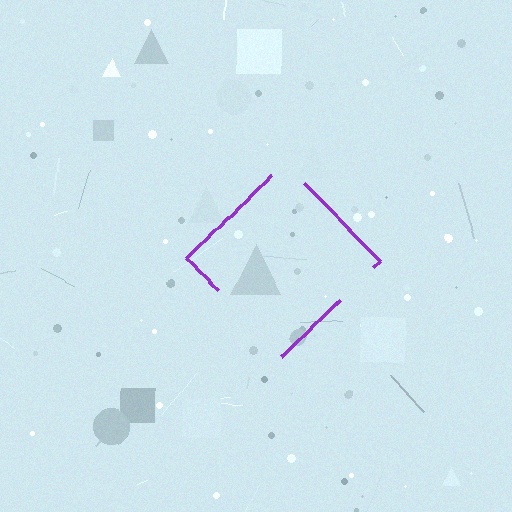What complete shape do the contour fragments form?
The contour fragments form a diamond.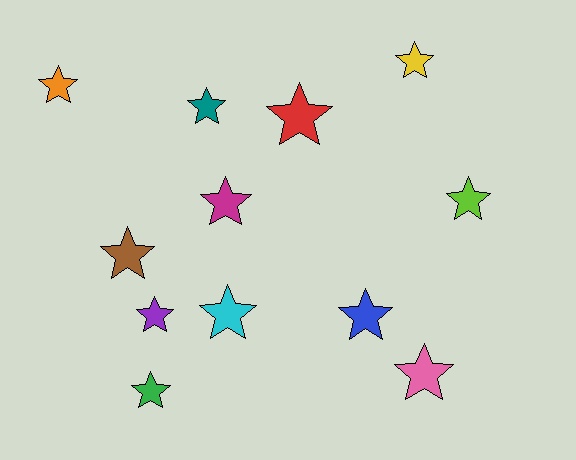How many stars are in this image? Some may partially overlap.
There are 12 stars.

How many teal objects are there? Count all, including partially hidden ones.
There is 1 teal object.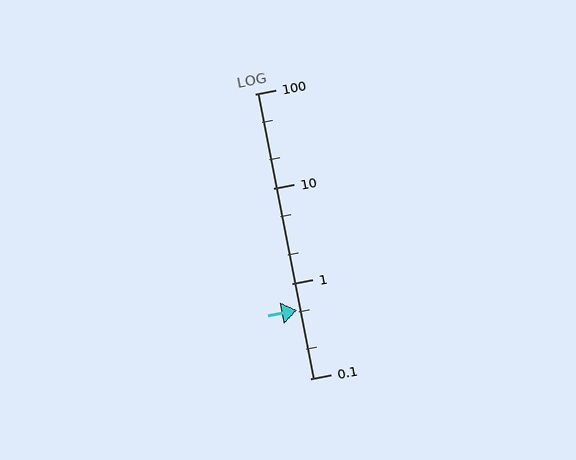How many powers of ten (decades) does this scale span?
The scale spans 3 decades, from 0.1 to 100.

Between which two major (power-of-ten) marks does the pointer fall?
The pointer is between 0.1 and 1.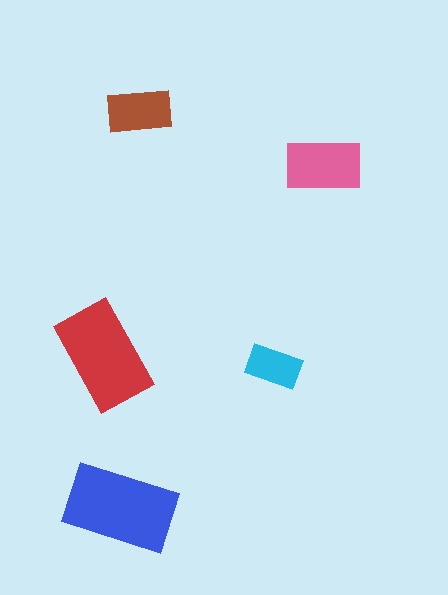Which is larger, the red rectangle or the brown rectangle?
The red one.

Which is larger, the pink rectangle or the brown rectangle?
The pink one.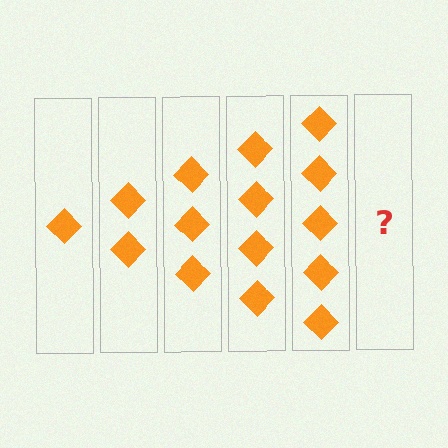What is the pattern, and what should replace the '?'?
The pattern is that each step adds one more diamond. The '?' should be 6 diamonds.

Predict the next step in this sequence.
The next step is 6 diamonds.